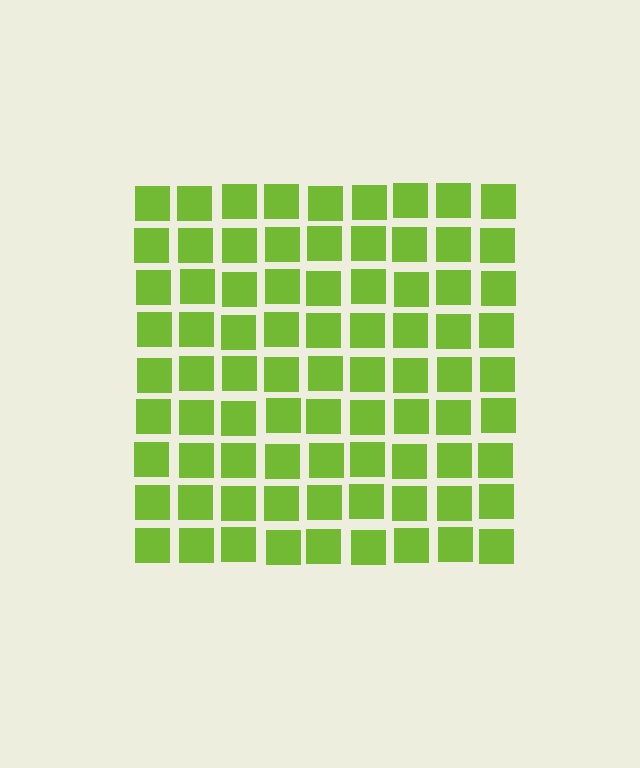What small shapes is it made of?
It is made of small squares.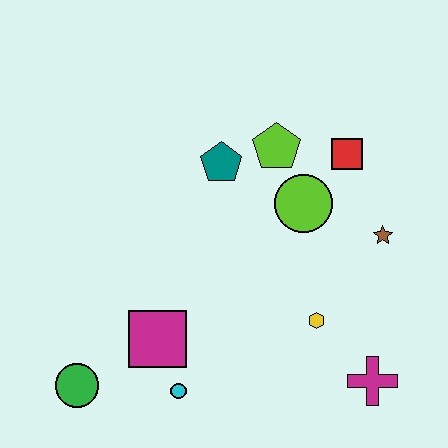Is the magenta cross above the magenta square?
No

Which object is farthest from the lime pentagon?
The green circle is farthest from the lime pentagon.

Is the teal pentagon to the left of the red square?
Yes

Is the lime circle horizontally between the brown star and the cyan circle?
Yes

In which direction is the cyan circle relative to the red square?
The cyan circle is below the red square.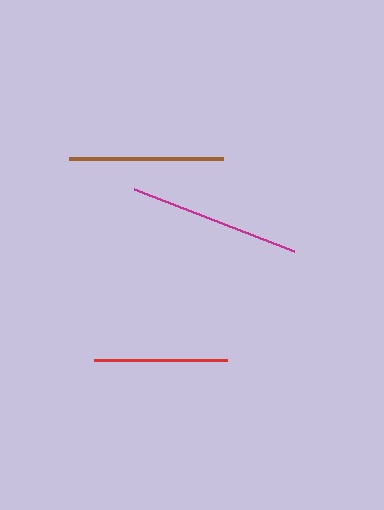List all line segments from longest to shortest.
From longest to shortest: magenta, brown, red.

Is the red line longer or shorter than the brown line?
The brown line is longer than the red line.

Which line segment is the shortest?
The red line is the shortest at approximately 134 pixels.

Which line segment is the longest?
The magenta line is the longest at approximately 172 pixels.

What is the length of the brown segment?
The brown segment is approximately 154 pixels long.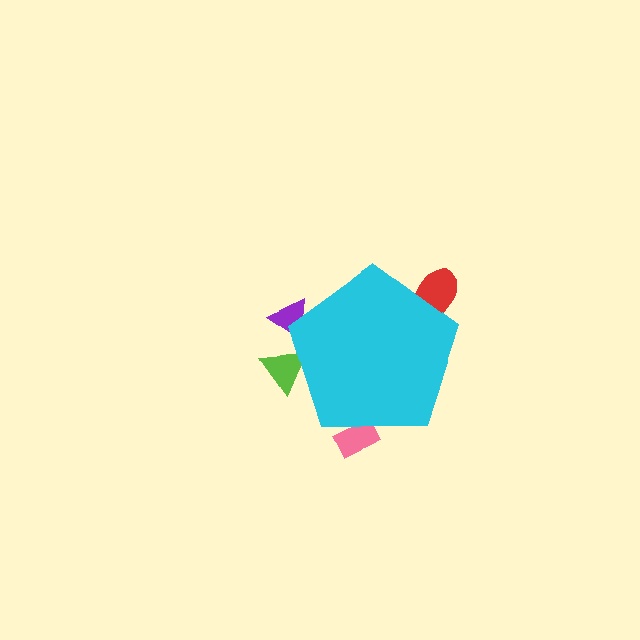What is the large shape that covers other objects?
A cyan pentagon.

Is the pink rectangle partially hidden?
Yes, the pink rectangle is partially hidden behind the cyan pentagon.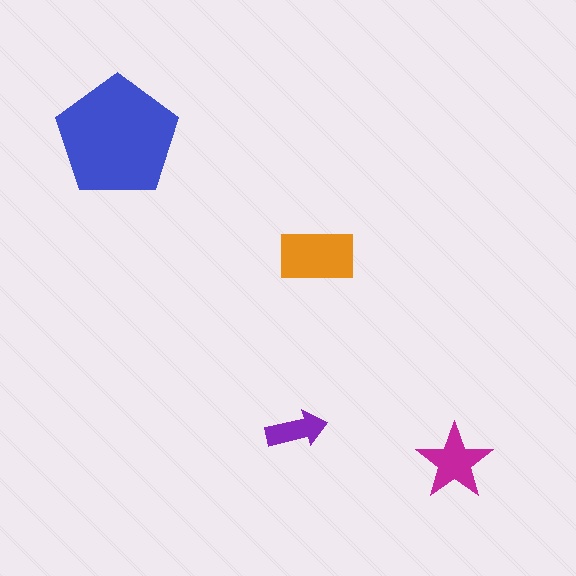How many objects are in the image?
There are 4 objects in the image.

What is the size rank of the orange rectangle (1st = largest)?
2nd.